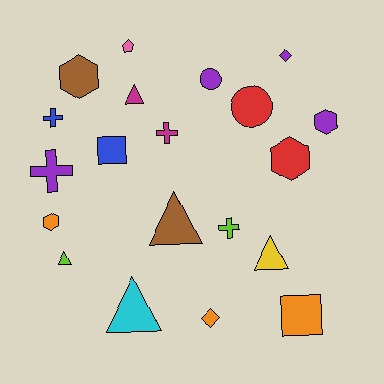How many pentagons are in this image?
There is 1 pentagon.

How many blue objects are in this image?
There are 2 blue objects.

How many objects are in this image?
There are 20 objects.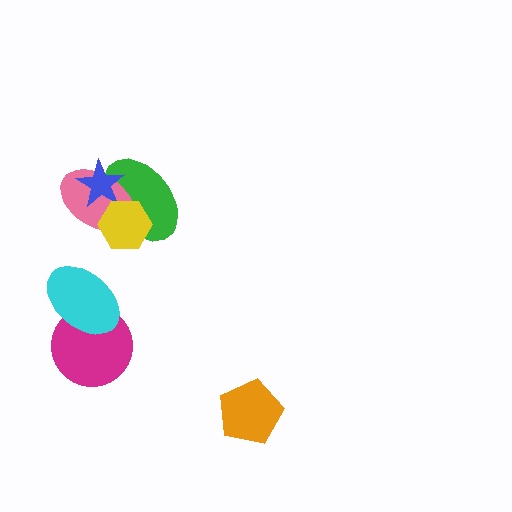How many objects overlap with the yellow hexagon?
3 objects overlap with the yellow hexagon.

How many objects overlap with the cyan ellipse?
1 object overlaps with the cyan ellipse.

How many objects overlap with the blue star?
3 objects overlap with the blue star.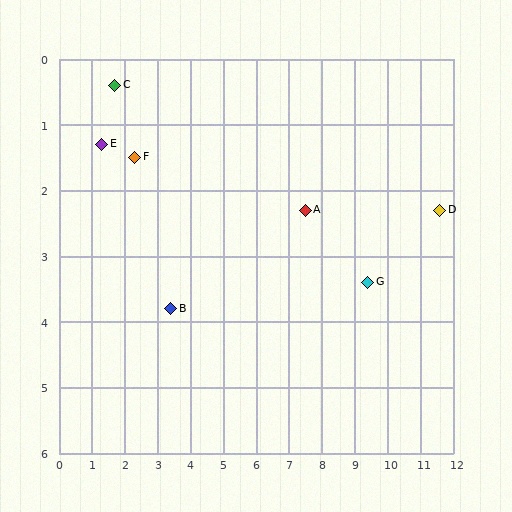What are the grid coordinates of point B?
Point B is at approximately (3.4, 3.8).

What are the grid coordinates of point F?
Point F is at approximately (2.3, 1.5).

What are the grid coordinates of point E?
Point E is at approximately (1.3, 1.3).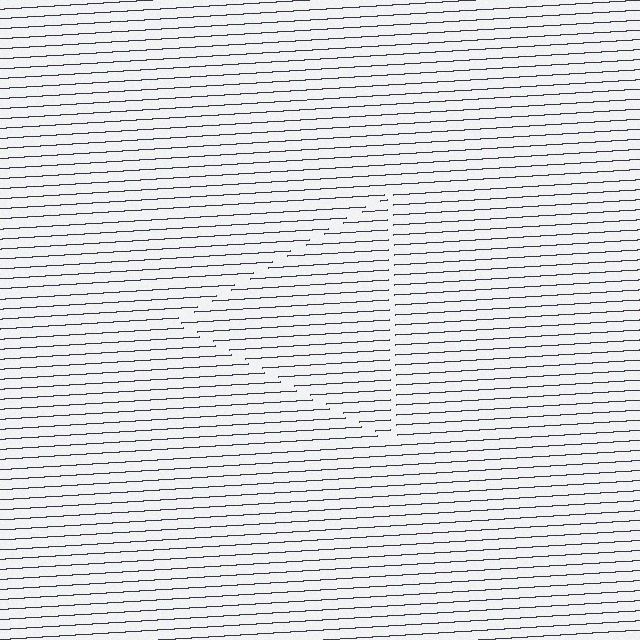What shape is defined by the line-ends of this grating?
An illusory triangle. The interior of the shape contains the same grating, shifted by half a period — the contour is defined by the phase discontinuity where line-ends from the inner and outer gratings abut.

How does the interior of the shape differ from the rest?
The interior of the shape contains the same grating, shifted by half a period — the contour is defined by the phase discontinuity where line-ends from the inner and outer gratings abut.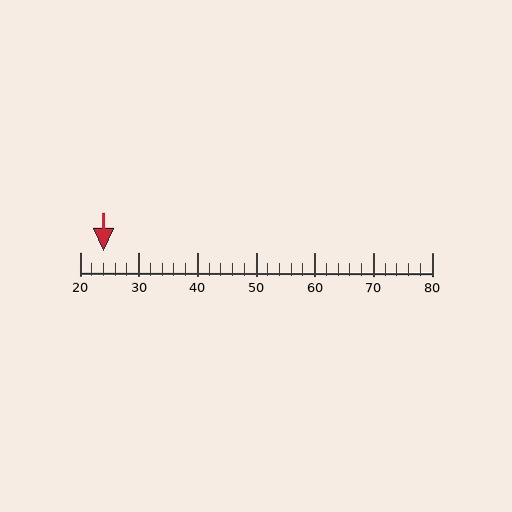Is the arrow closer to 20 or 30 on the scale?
The arrow is closer to 20.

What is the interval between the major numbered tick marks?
The major tick marks are spaced 10 units apart.